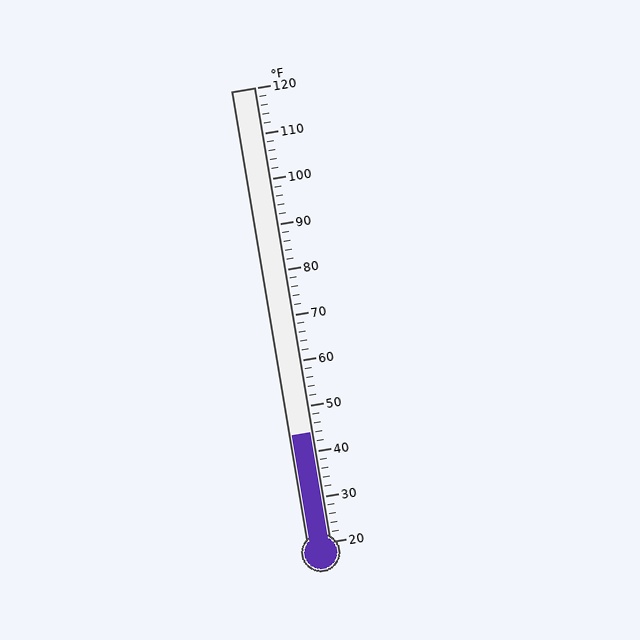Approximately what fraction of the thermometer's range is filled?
The thermometer is filled to approximately 25% of its range.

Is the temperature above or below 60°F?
The temperature is below 60°F.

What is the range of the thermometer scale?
The thermometer scale ranges from 20°F to 120°F.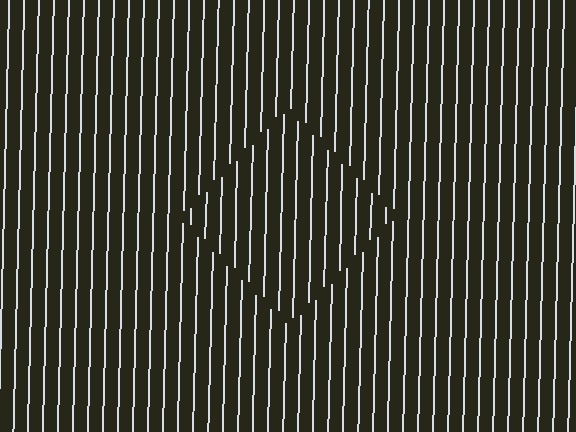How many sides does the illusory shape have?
4 sides — the line-ends trace a square.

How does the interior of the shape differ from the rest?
The interior of the shape contains the same grating, shifted by half a period — the contour is defined by the phase discontinuity where line-ends from the inner and outer gratings abut.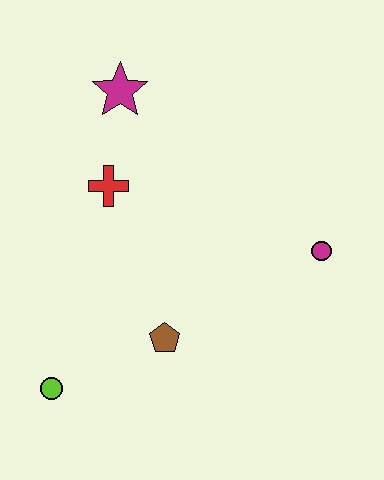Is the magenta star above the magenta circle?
Yes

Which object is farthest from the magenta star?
The lime circle is farthest from the magenta star.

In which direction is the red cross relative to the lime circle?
The red cross is above the lime circle.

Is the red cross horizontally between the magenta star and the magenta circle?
No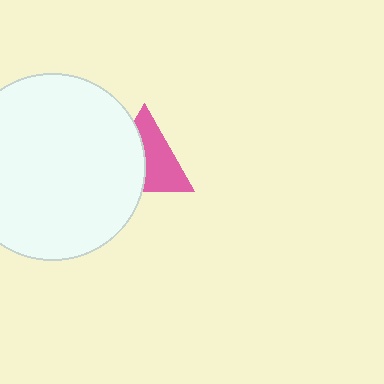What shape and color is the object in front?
The object in front is a white circle.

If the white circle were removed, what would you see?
You would see the complete pink triangle.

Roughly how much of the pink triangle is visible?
About half of it is visible (roughly 54%).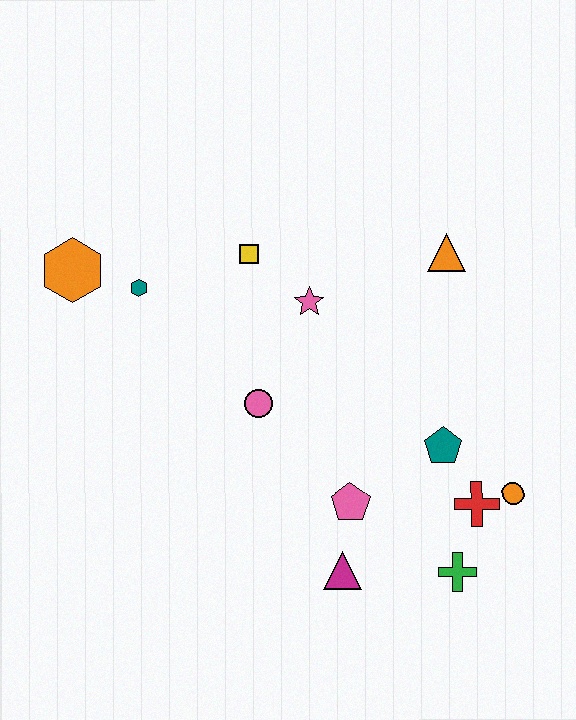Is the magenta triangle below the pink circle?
Yes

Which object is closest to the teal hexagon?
The orange hexagon is closest to the teal hexagon.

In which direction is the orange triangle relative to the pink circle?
The orange triangle is to the right of the pink circle.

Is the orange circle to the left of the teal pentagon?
No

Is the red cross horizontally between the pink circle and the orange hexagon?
No